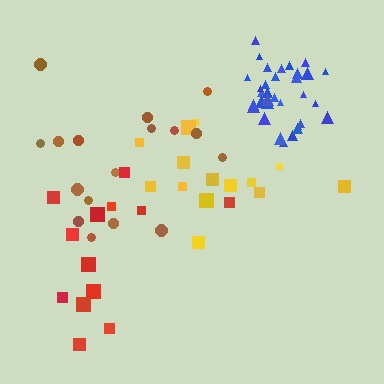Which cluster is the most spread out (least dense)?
Yellow.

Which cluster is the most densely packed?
Blue.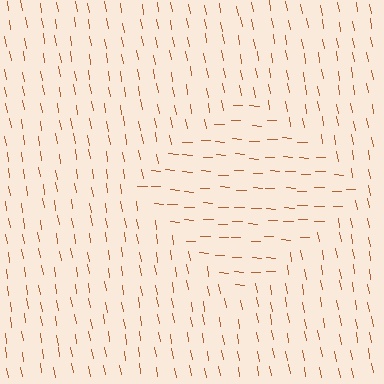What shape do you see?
I see a diamond.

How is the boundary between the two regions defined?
The boundary is defined purely by a change in line orientation (approximately 77 degrees difference). All lines are the same color and thickness.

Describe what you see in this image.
The image is filled with small brown line segments. A diamond region in the image has lines oriented differently from the surrounding lines, creating a visible texture boundary.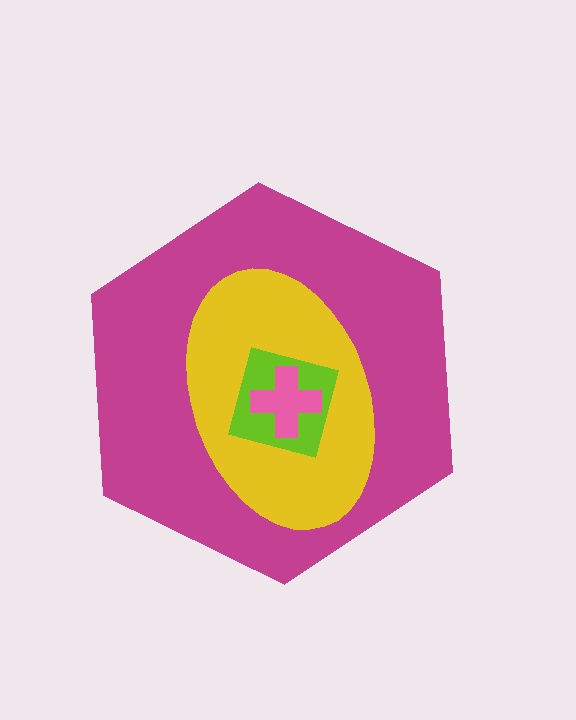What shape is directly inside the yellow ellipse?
The lime square.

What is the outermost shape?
The magenta hexagon.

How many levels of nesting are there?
4.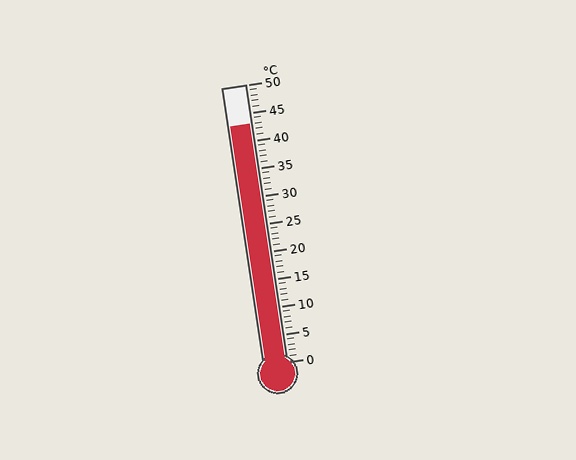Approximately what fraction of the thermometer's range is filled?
The thermometer is filled to approximately 85% of its range.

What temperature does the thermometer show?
The thermometer shows approximately 43°C.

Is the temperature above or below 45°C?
The temperature is below 45°C.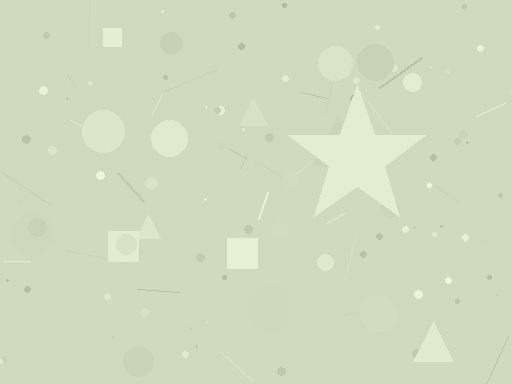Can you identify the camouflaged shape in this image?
The camouflaged shape is a star.